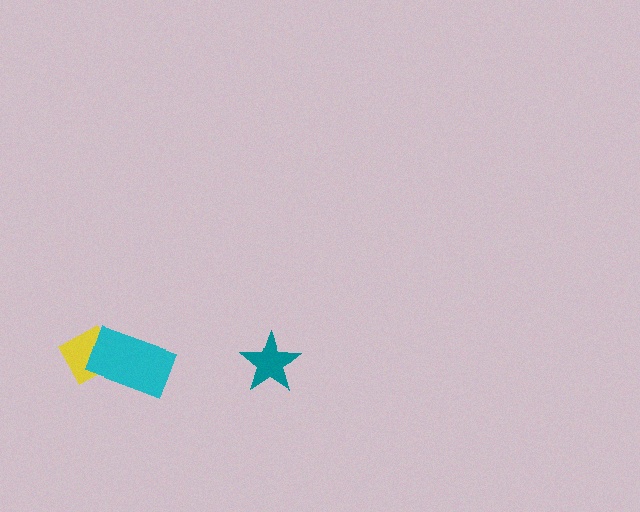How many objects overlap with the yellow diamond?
1 object overlaps with the yellow diamond.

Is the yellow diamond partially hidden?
Yes, it is partially covered by another shape.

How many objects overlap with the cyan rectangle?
1 object overlaps with the cyan rectangle.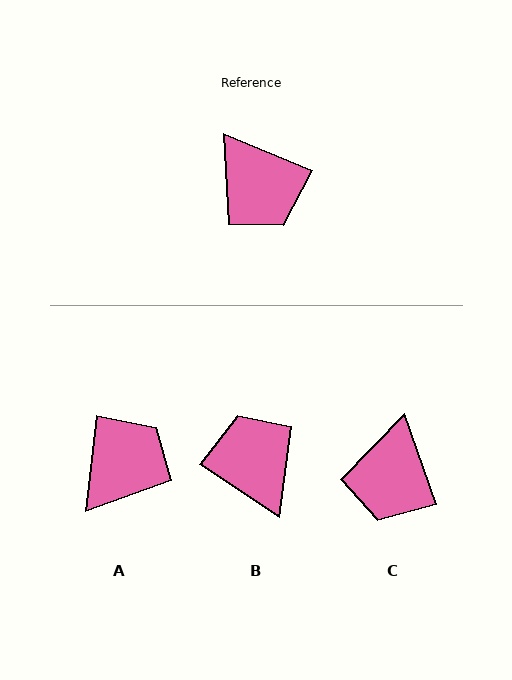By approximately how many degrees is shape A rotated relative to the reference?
Approximately 106 degrees counter-clockwise.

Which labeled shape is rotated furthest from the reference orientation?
B, about 170 degrees away.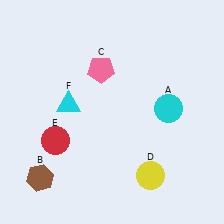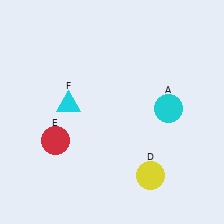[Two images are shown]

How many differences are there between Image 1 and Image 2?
There are 2 differences between the two images.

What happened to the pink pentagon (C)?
The pink pentagon (C) was removed in Image 2. It was in the top-left area of Image 1.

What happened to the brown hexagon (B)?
The brown hexagon (B) was removed in Image 2. It was in the bottom-left area of Image 1.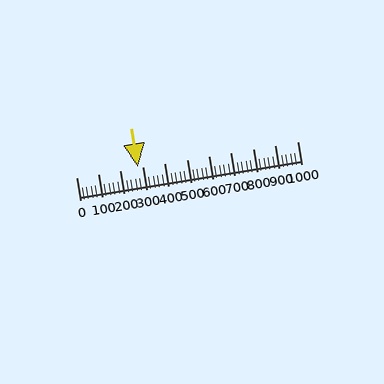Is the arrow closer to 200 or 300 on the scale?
The arrow is closer to 300.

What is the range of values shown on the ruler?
The ruler shows values from 0 to 1000.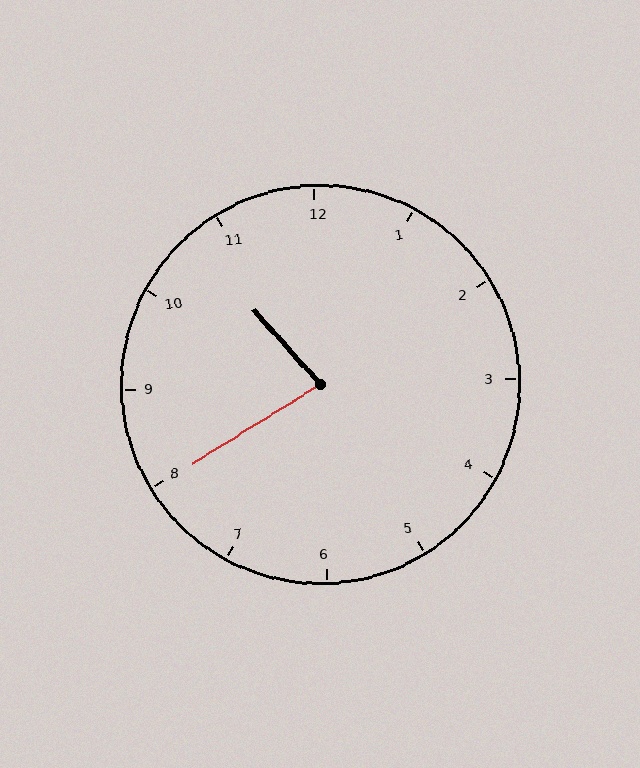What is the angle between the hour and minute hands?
Approximately 80 degrees.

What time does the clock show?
10:40.